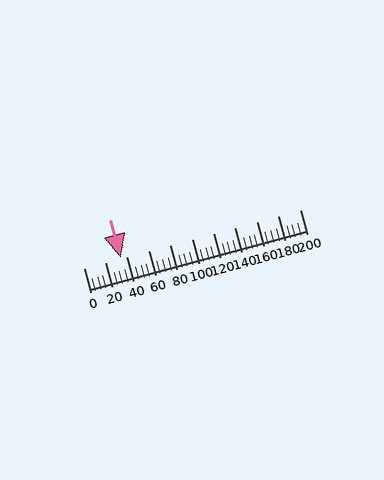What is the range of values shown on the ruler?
The ruler shows values from 0 to 200.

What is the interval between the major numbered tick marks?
The major tick marks are spaced 20 units apart.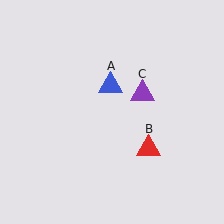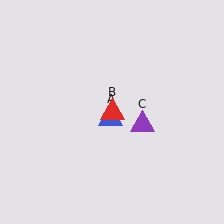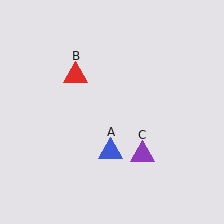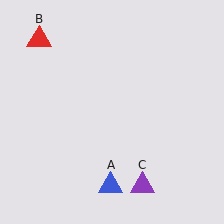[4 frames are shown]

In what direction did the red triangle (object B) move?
The red triangle (object B) moved up and to the left.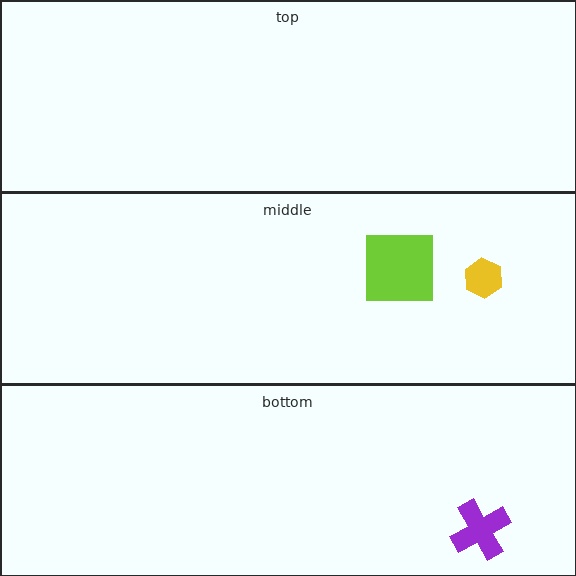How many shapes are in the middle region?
2.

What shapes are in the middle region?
The yellow hexagon, the lime square.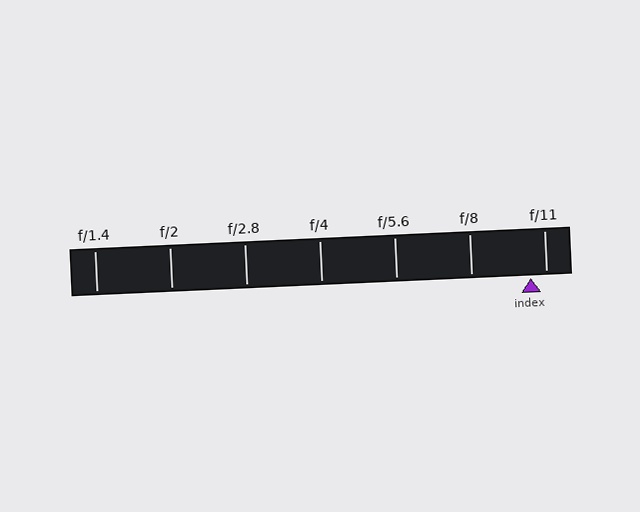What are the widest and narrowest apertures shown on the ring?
The widest aperture shown is f/1.4 and the narrowest is f/11.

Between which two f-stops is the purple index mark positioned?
The index mark is between f/8 and f/11.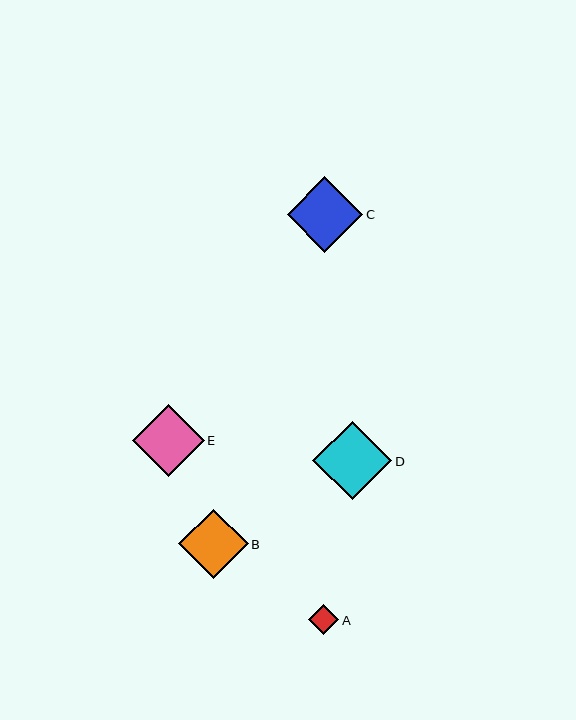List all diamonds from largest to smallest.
From largest to smallest: D, C, E, B, A.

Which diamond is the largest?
Diamond D is the largest with a size of approximately 79 pixels.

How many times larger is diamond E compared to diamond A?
Diamond E is approximately 2.3 times the size of diamond A.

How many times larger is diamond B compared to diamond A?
Diamond B is approximately 2.2 times the size of diamond A.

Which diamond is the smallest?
Diamond A is the smallest with a size of approximately 31 pixels.